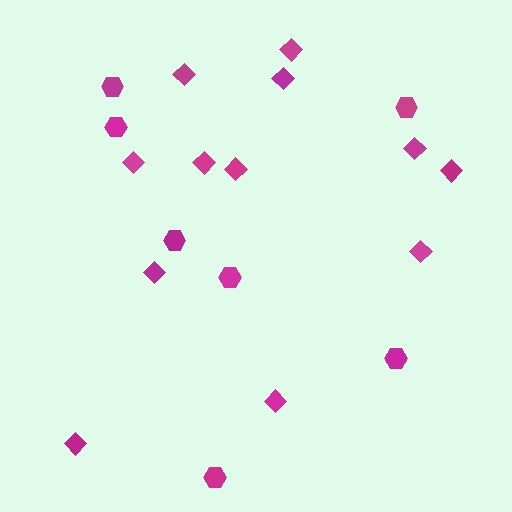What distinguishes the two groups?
There are 2 groups: one group of hexagons (7) and one group of diamonds (12).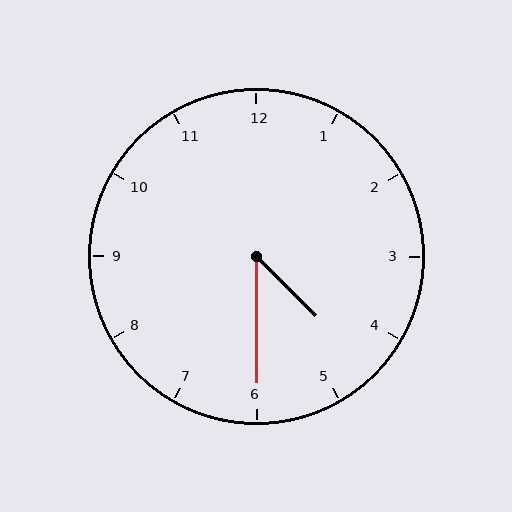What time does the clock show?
4:30.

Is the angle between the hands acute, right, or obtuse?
It is acute.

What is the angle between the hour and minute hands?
Approximately 45 degrees.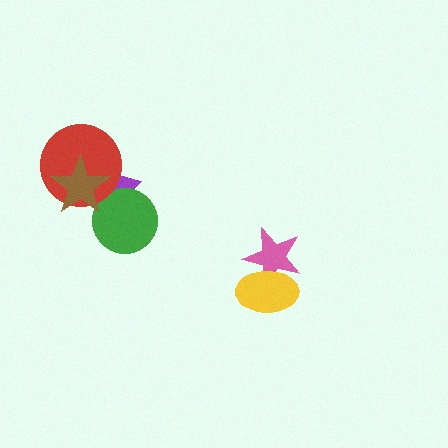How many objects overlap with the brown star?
3 objects overlap with the brown star.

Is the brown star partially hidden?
No, no other shape covers it.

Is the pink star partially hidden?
Yes, it is partially covered by another shape.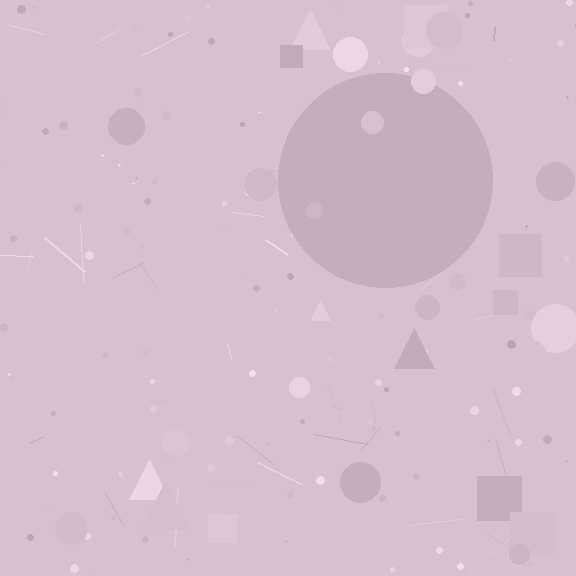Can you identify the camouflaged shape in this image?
The camouflaged shape is a circle.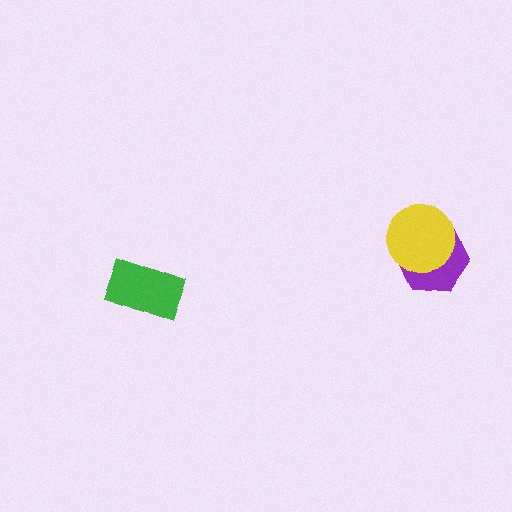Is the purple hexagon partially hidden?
Yes, it is partially covered by another shape.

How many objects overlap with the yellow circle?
1 object overlaps with the yellow circle.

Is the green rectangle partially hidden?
No, no other shape covers it.